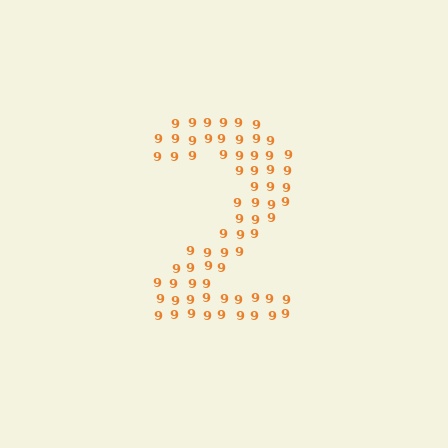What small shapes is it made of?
It is made of small digit 9's.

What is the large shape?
The large shape is the digit 2.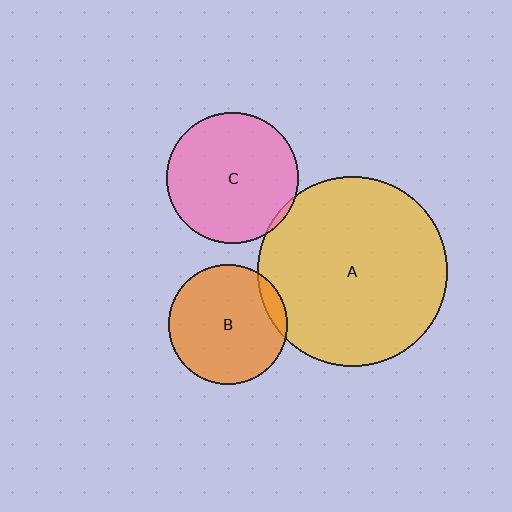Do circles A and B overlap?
Yes.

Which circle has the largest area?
Circle A (yellow).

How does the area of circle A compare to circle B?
Approximately 2.5 times.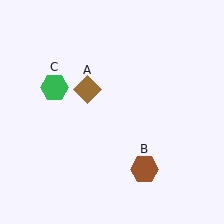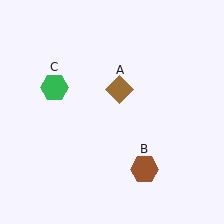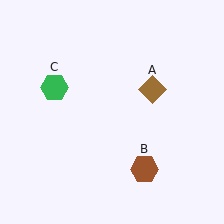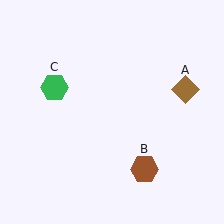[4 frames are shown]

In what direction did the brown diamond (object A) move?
The brown diamond (object A) moved right.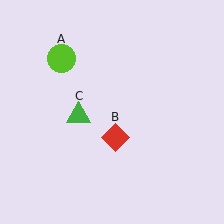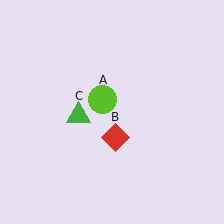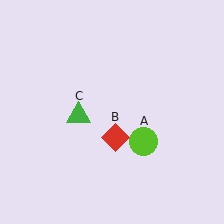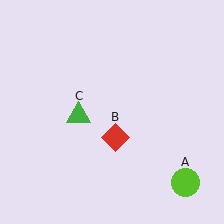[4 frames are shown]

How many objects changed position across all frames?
1 object changed position: lime circle (object A).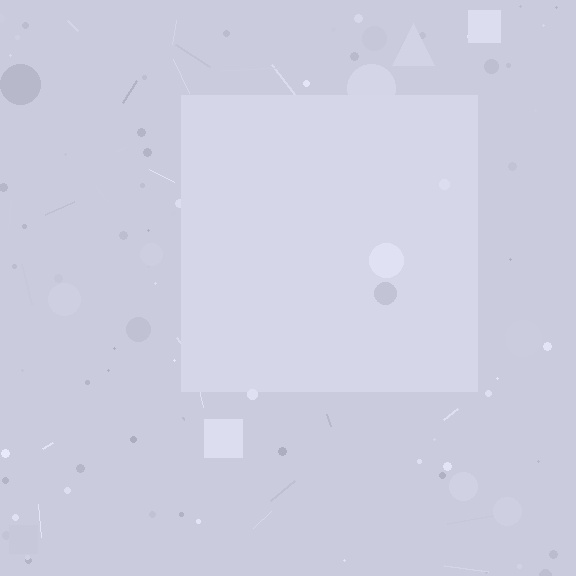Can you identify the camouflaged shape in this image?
The camouflaged shape is a square.